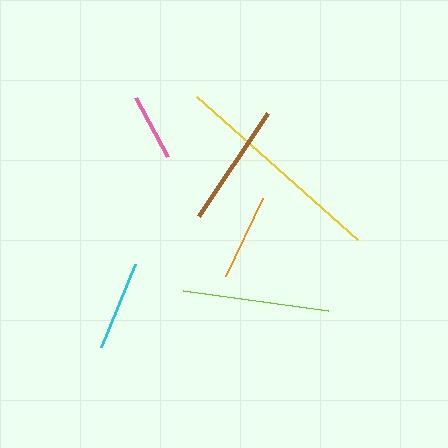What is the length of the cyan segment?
The cyan segment is approximately 89 pixels long.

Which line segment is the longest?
The yellow line is the longest at approximately 215 pixels.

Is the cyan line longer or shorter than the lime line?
The lime line is longer than the cyan line.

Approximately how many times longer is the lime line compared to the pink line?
The lime line is approximately 2.2 times the length of the pink line.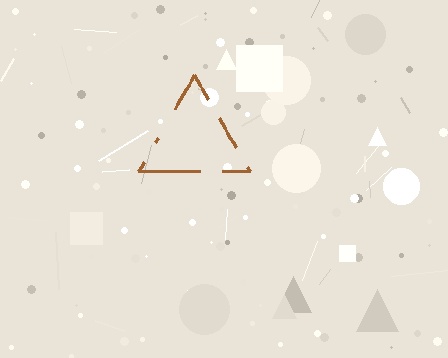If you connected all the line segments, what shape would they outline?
They would outline a triangle.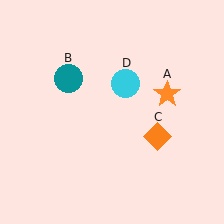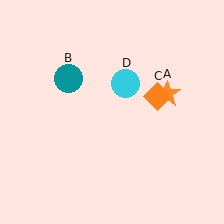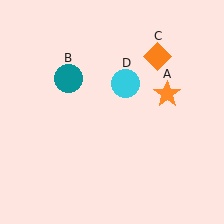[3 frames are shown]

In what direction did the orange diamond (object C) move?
The orange diamond (object C) moved up.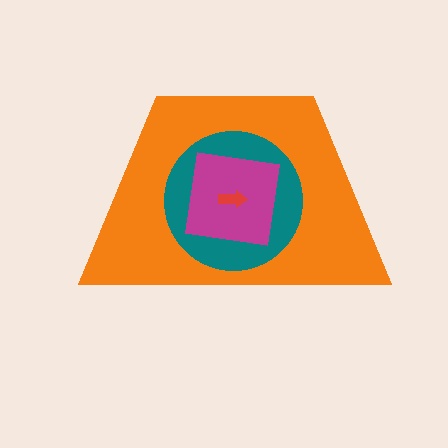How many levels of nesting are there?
4.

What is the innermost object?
The red arrow.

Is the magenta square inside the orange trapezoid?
Yes.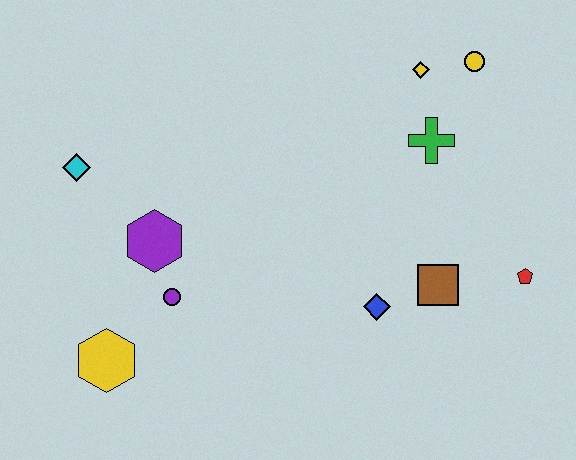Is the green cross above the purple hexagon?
Yes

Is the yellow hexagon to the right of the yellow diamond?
No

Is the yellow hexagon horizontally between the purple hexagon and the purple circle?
No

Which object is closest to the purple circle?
The purple hexagon is closest to the purple circle.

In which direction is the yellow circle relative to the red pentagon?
The yellow circle is above the red pentagon.